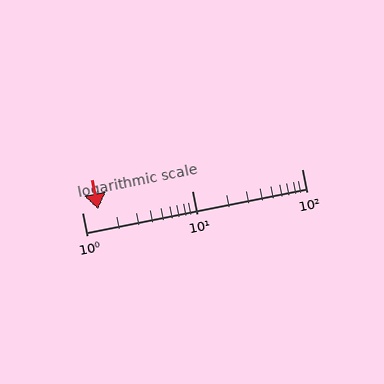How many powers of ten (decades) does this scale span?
The scale spans 2 decades, from 1 to 100.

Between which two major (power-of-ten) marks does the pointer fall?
The pointer is between 1 and 10.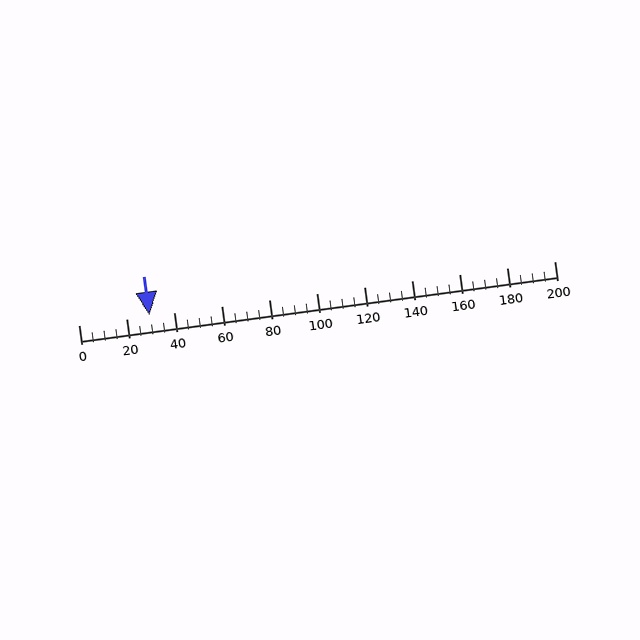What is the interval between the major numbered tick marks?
The major tick marks are spaced 20 units apart.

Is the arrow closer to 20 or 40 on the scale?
The arrow is closer to 20.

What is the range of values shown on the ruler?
The ruler shows values from 0 to 200.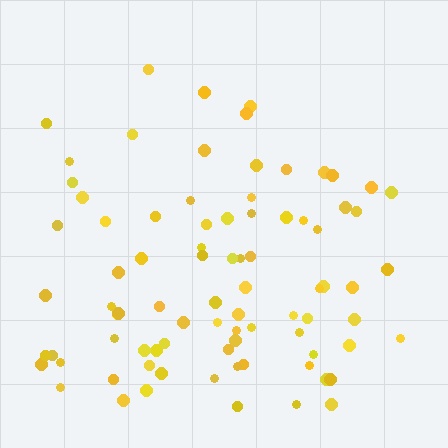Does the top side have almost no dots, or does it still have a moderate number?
Still a moderate number, just noticeably fewer than the bottom.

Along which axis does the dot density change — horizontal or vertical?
Vertical.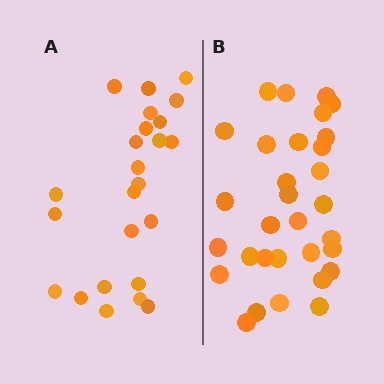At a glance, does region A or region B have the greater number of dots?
Region B (the right region) has more dots.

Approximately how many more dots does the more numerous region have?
Region B has roughly 8 or so more dots than region A.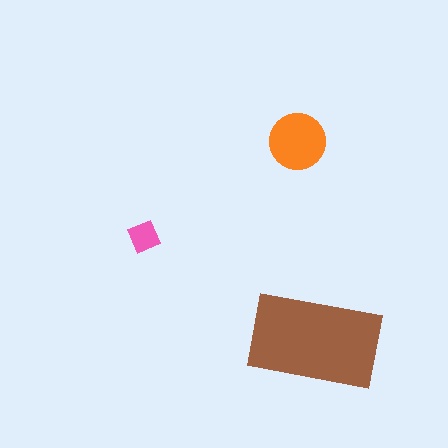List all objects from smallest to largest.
The pink square, the orange circle, the brown rectangle.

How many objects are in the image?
There are 3 objects in the image.